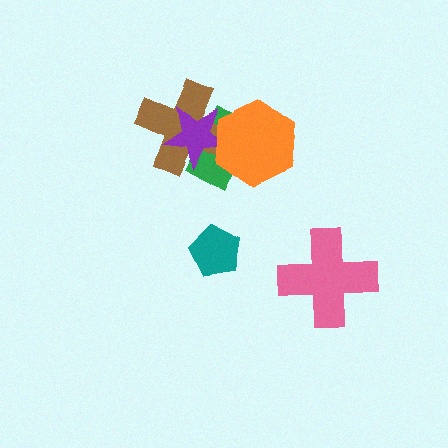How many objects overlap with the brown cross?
3 objects overlap with the brown cross.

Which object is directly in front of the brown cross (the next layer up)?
The purple star is directly in front of the brown cross.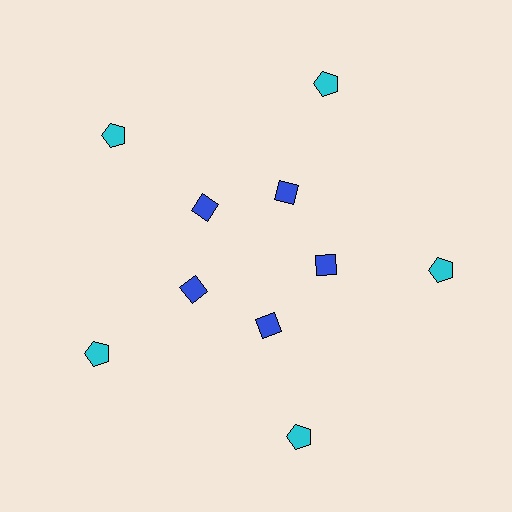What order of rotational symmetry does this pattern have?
This pattern has 5-fold rotational symmetry.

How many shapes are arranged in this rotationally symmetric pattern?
There are 10 shapes, arranged in 5 groups of 2.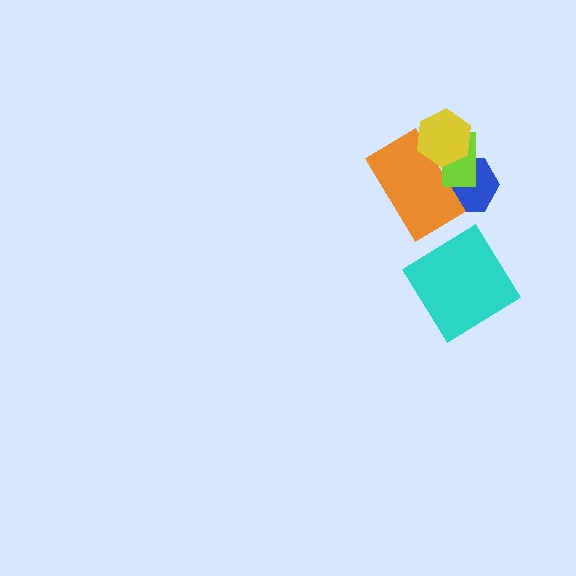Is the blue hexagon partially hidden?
Yes, it is partially covered by another shape.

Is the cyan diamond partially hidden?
No, no other shape covers it.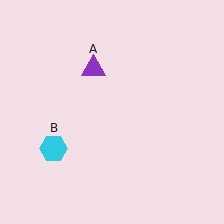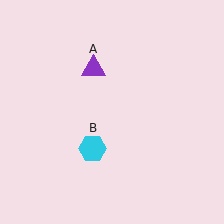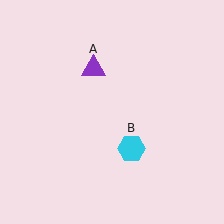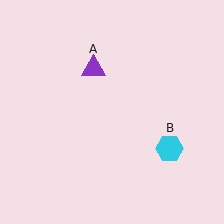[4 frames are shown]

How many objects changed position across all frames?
1 object changed position: cyan hexagon (object B).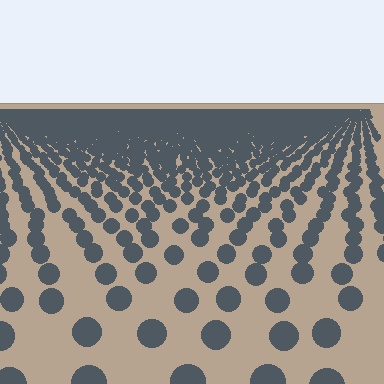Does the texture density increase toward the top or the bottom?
Density increases toward the top.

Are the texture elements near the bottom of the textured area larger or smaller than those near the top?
Larger. Near the bottom, elements are closer to the viewer and appear at a bigger on-screen size.